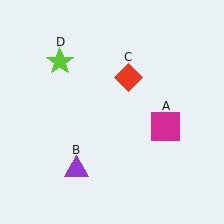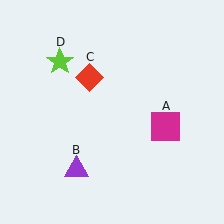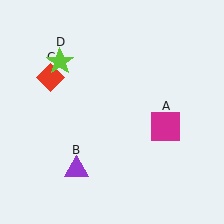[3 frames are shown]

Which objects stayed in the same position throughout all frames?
Magenta square (object A) and purple triangle (object B) and lime star (object D) remained stationary.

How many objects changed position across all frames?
1 object changed position: red diamond (object C).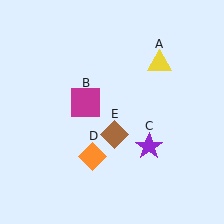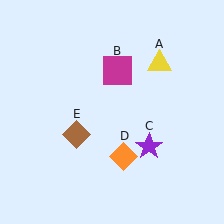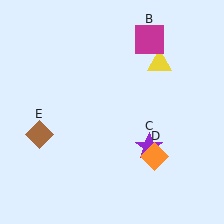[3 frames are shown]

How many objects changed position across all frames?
3 objects changed position: magenta square (object B), orange diamond (object D), brown diamond (object E).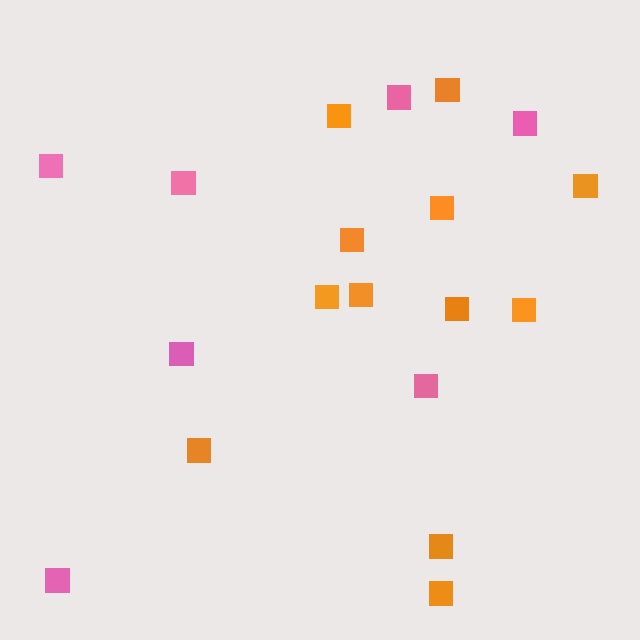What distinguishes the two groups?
There are 2 groups: one group of orange squares (12) and one group of pink squares (7).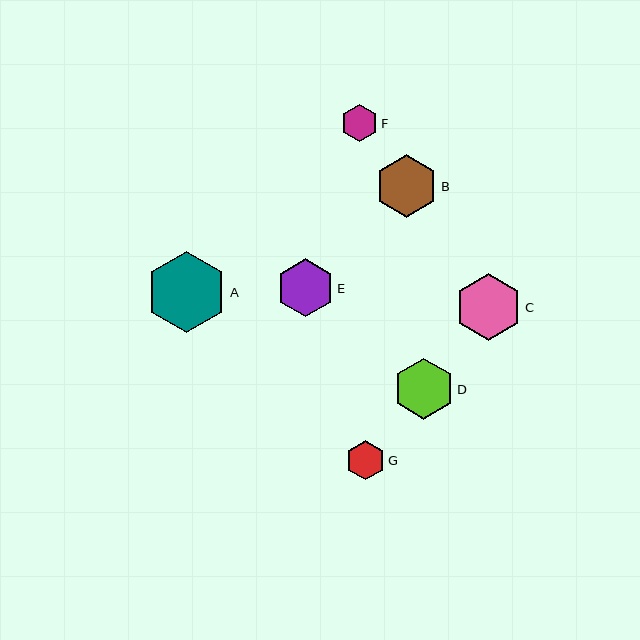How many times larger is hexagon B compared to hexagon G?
Hexagon B is approximately 1.6 times the size of hexagon G.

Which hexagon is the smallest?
Hexagon F is the smallest with a size of approximately 37 pixels.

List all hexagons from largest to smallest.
From largest to smallest: A, C, B, D, E, G, F.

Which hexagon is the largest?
Hexagon A is the largest with a size of approximately 81 pixels.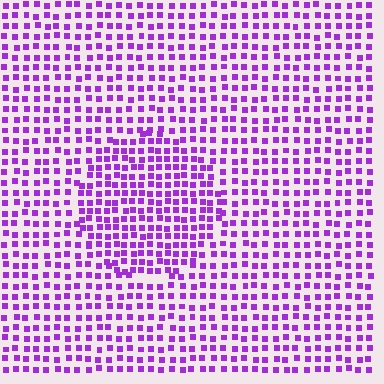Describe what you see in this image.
The image contains small purple elements arranged at two different densities. A circle-shaped region is visible where the elements are more densely packed than the surrounding area.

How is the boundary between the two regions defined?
The boundary is defined by a change in element density (approximately 1.5x ratio). All elements are the same color, size, and shape.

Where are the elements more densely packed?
The elements are more densely packed inside the circle boundary.